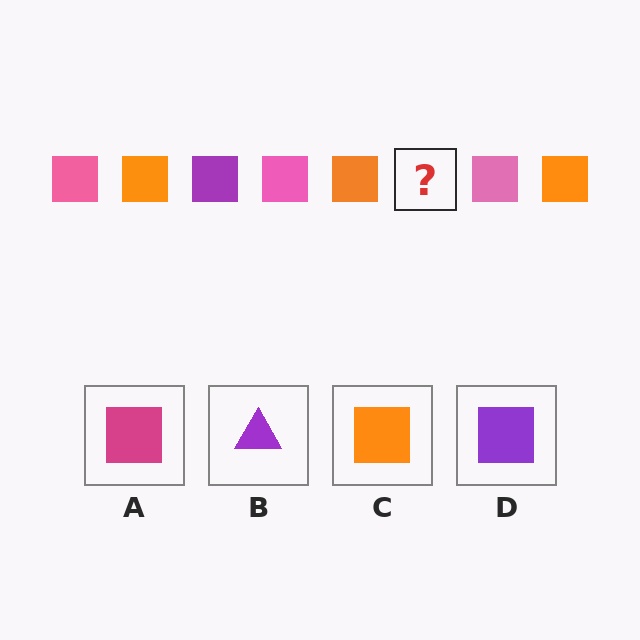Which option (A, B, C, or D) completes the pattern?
D.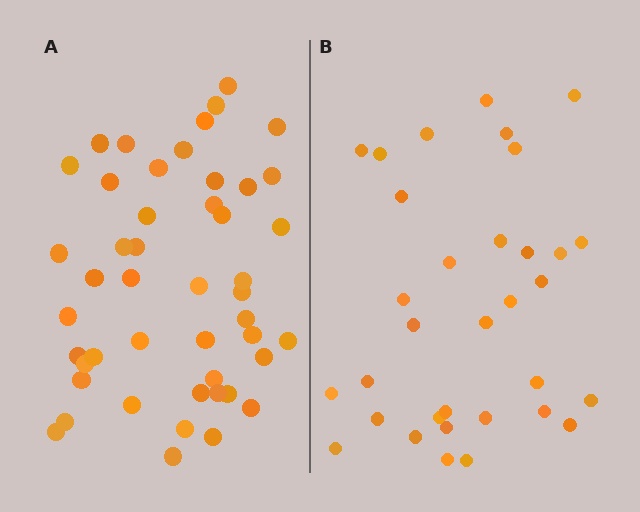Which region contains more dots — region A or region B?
Region A (the left region) has more dots.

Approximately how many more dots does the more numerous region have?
Region A has approximately 15 more dots than region B.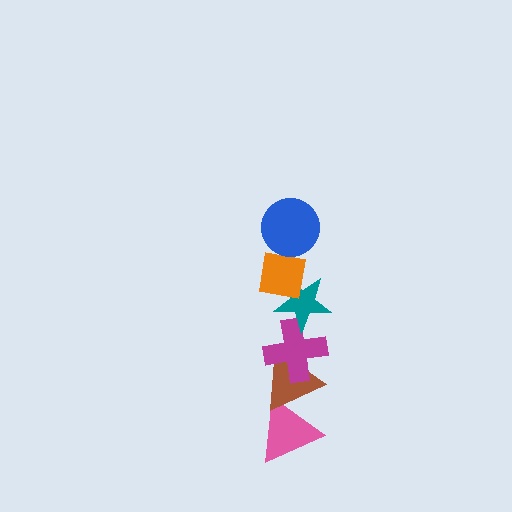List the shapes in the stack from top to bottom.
From top to bottom: the blue circle, the orange square, the teal star, the magenta cross, the brown triangle, the pink triangle.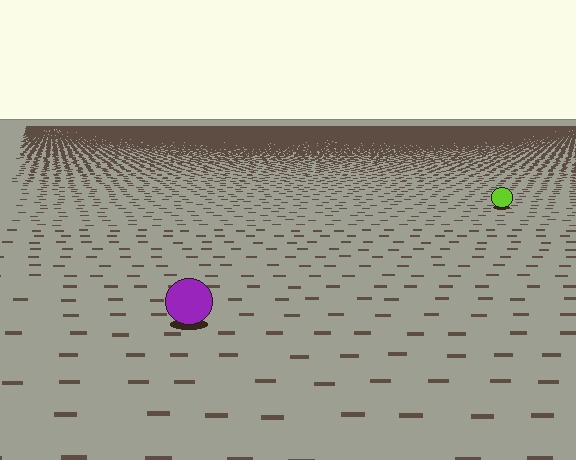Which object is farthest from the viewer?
The lime circle is farthest from the viewer. It appears smaller and the ground texture around it is denser.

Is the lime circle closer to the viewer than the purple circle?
No. The purple circle is closer — you can tell from the texture gradient: the ground texture is coarser near it.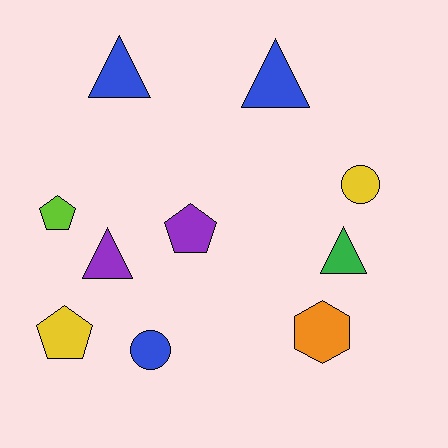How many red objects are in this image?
There are no red objects.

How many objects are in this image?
There are 10 objects.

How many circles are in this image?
There are 2 circles.